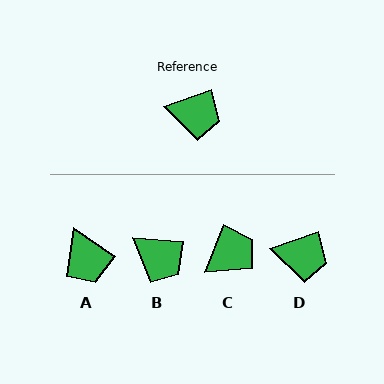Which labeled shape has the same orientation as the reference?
D.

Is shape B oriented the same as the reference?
No, it is off by about 24 degrees.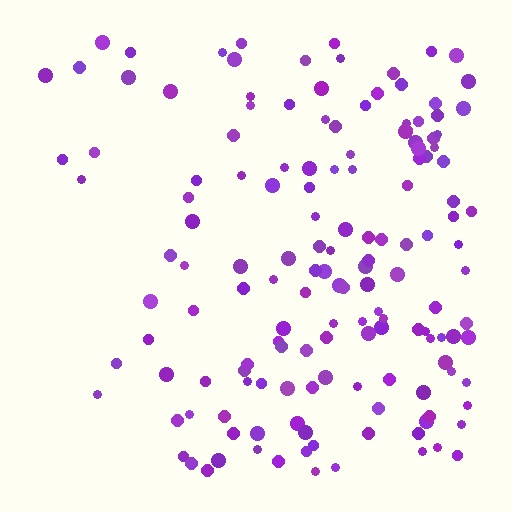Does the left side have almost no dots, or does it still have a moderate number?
Still a moderate number, just noticeably fewer than the right.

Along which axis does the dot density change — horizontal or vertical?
Horizontal.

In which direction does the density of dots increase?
From left to right, with the right side densest.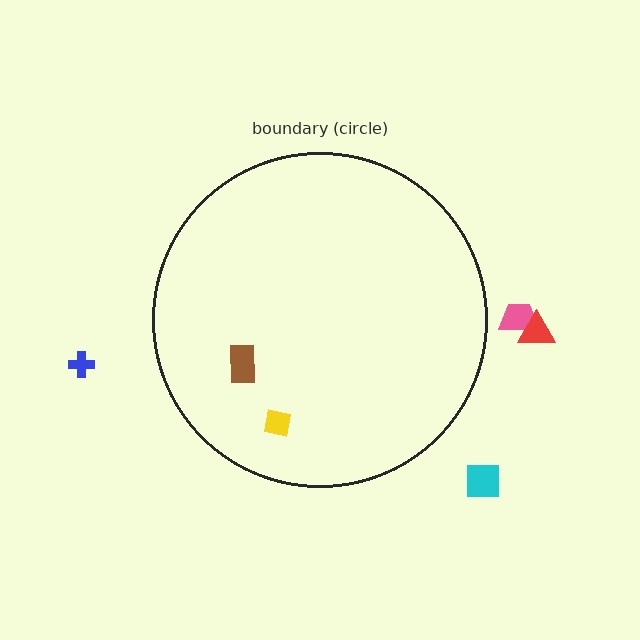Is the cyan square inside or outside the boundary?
Outside.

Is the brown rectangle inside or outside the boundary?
Inside.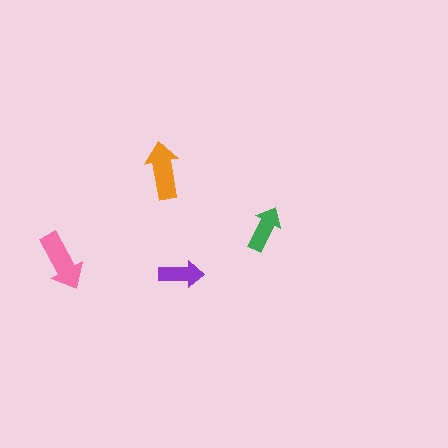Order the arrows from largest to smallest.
the pink one, the orange one, the green one, the purple one.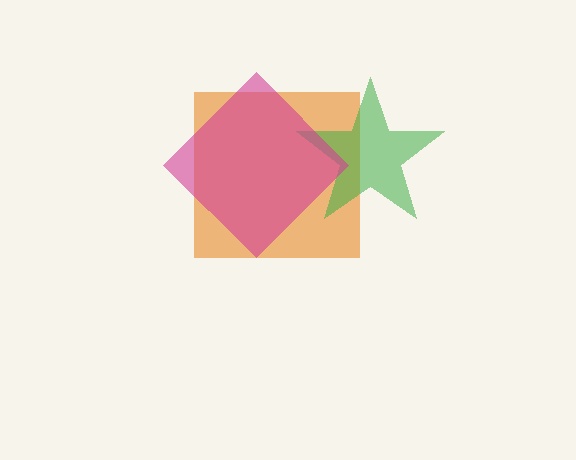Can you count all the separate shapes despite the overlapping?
Yes, there are 3 separate shapes.